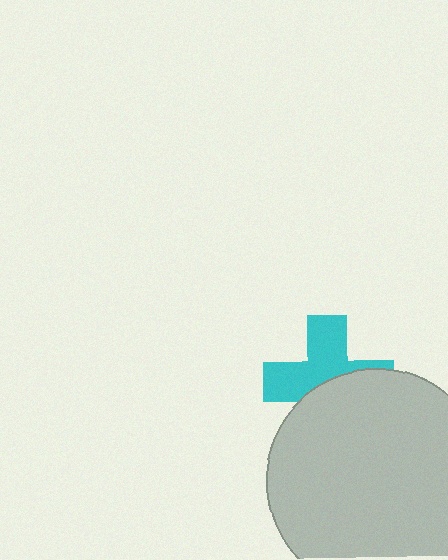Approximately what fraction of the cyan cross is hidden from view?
Roughly 46% of the cyan cross is hidden behind the light gray circle.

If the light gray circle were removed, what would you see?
You would see the complete cyan cross.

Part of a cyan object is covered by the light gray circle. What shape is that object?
It is a cross.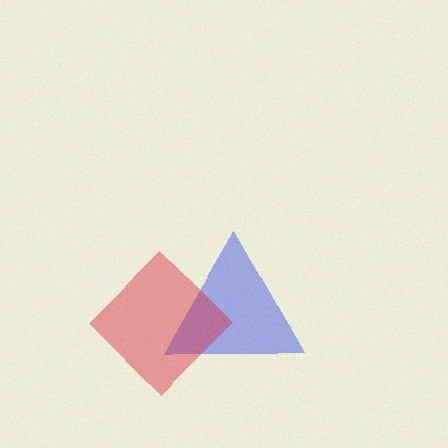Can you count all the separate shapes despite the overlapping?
Yes, there are 2 separate shapes.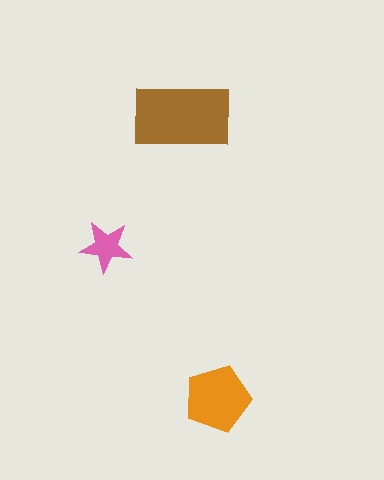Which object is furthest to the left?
The pink star is leftmost.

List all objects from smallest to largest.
The pink star, the orange pentagon, the brown rectangle.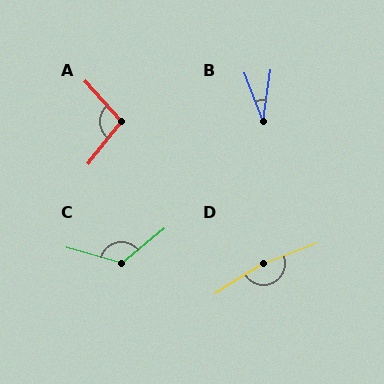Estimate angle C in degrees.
Approximately 125 degrees.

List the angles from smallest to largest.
B (29°), A (101°), C (125°), D (169°).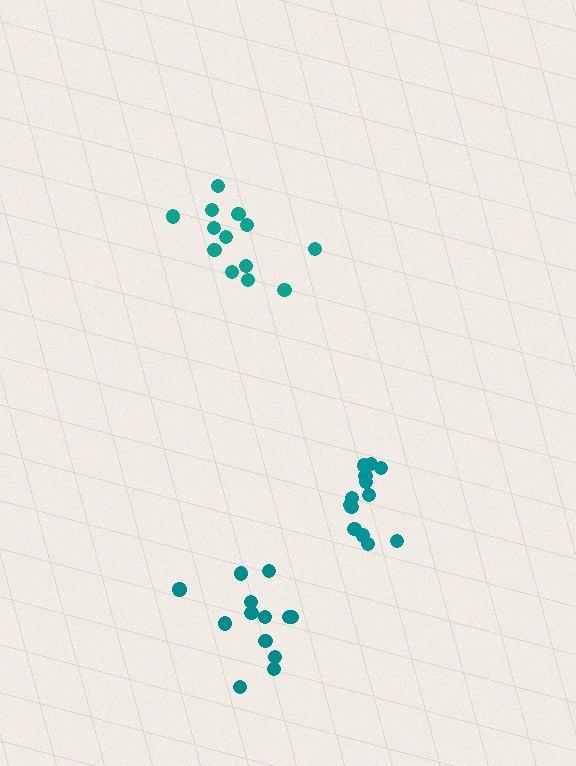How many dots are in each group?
Group 1: 13 dots, Group 2: 13 dots, Group 3: 13 dots (39 total).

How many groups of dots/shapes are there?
There are 3 groups.